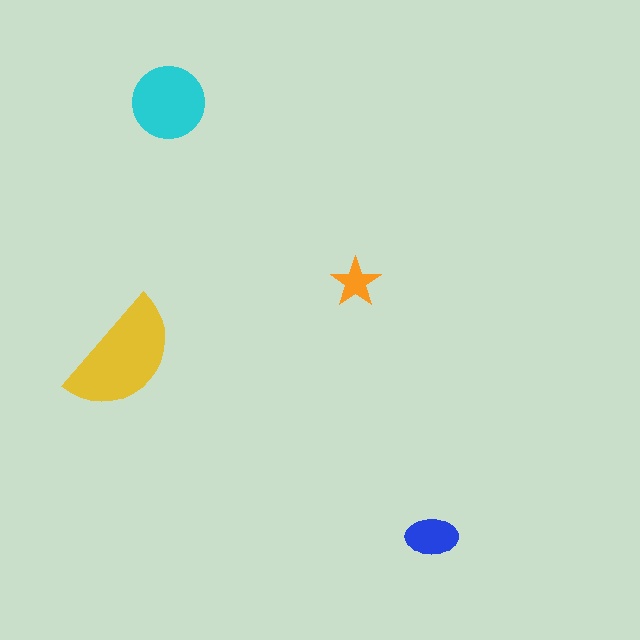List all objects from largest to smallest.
The yellow semicircle, the cyan circle, the blue ellipse, the orange star.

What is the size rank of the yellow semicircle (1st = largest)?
1st.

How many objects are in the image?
There are 4 objects in the image.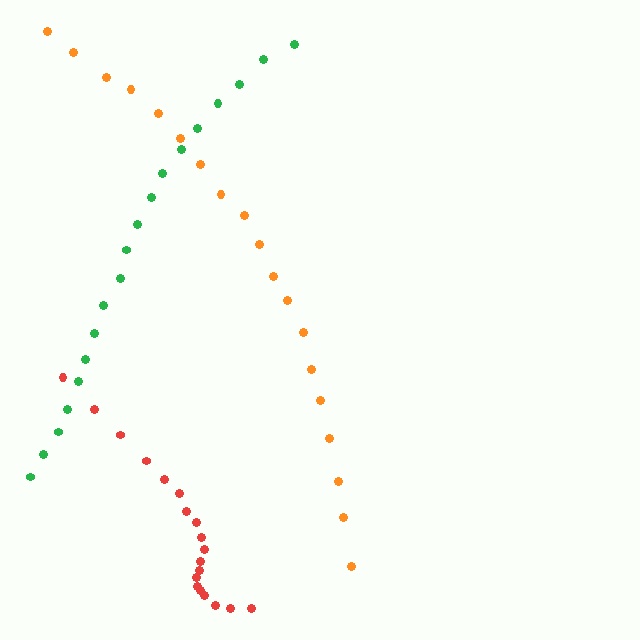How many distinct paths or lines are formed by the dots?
There are 3 distinct paths.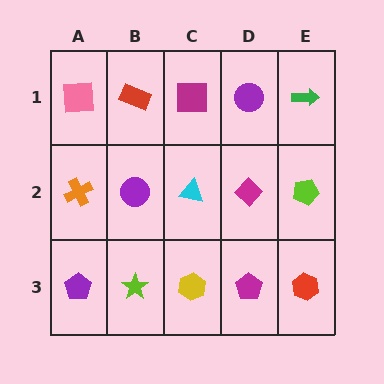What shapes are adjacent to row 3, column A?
An orange cross (row 2, column A), a lime star (row 3, column B).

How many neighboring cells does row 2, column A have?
3.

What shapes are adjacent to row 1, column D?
A magenta diamond (row 2, column D), a magenta square (row 1, column C), a green arrow (row 1, column E).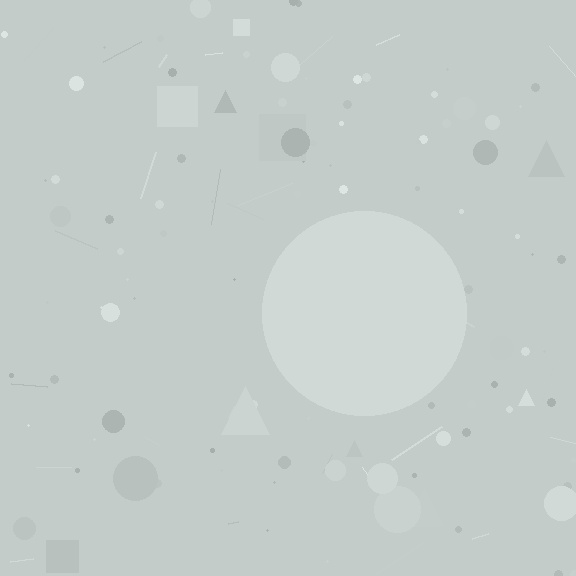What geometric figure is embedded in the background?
A circle is embedded in the background.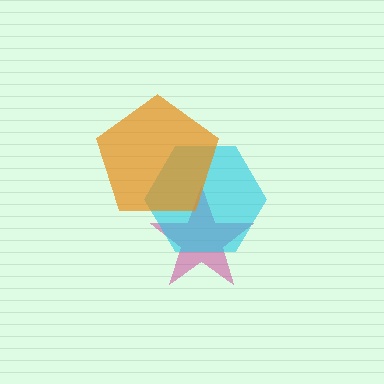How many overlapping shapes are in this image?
There are 3 overlapping shapes in the image.